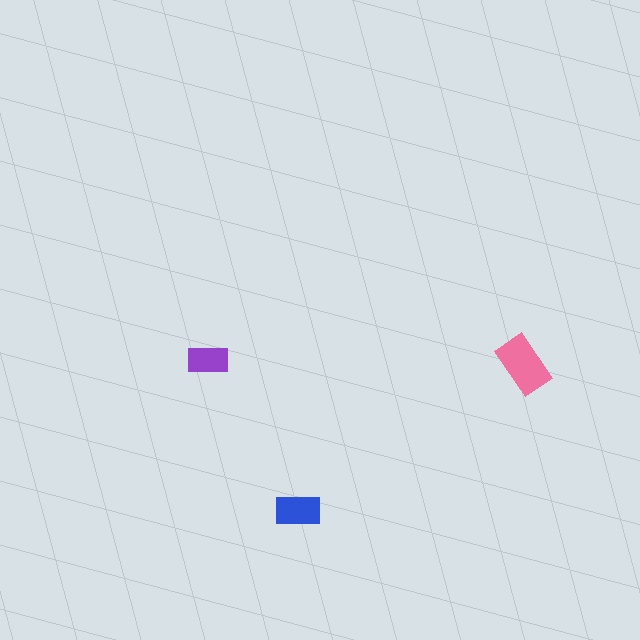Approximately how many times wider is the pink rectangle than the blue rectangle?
About 1.5 times wider.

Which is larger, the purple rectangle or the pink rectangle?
The pink one.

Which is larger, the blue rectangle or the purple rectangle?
The blue one.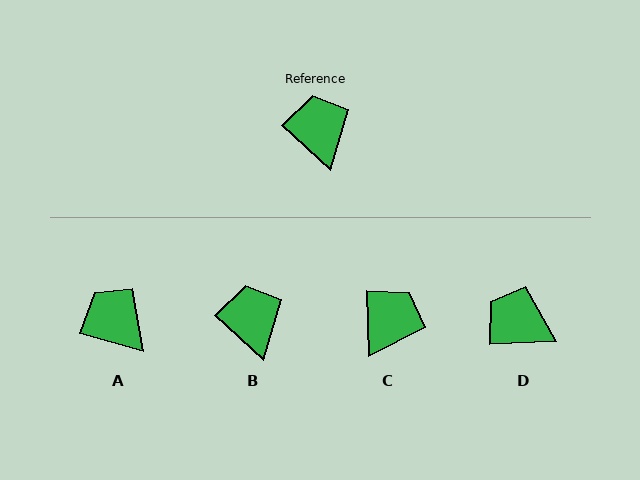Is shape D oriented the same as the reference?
No, it is off by about 45 degrees.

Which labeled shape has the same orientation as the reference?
B.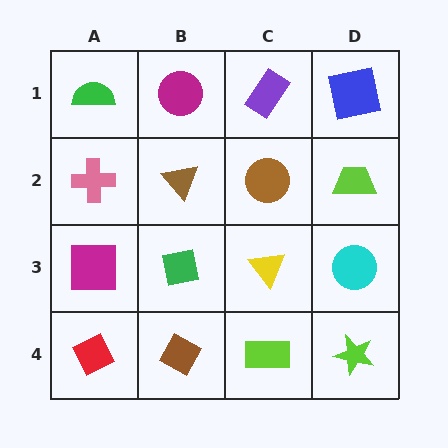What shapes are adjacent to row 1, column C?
A brown circle (row 2, column C), a magenta circle (row 1, column B), a blue square (row 1, column D).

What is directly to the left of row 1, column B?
A green semicircle.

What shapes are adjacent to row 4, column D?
A cyan circle (row 3, column D), a lime rectangle (row 4, column C).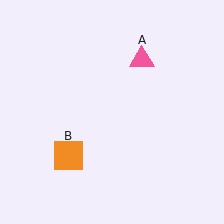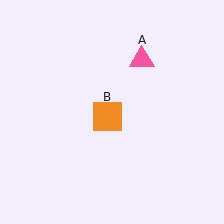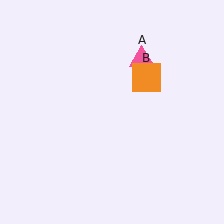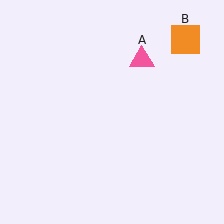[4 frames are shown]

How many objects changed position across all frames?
1 object changed position: orange square (object B).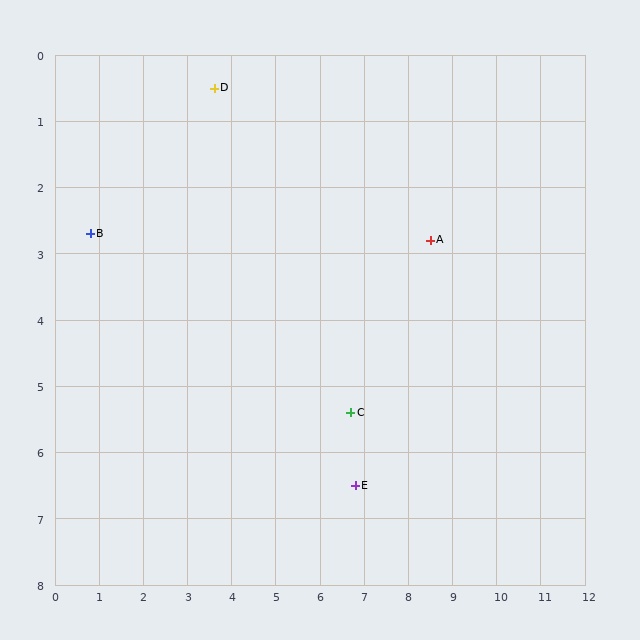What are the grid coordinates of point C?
Point C is at approximately (6.7, 5.4).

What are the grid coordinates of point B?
Point B is at approximately (0.8, 2.7).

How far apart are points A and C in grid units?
Points A and C are about 3.2 grid units apart.